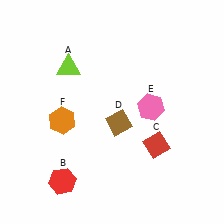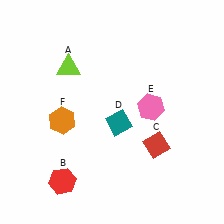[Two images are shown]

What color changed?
The diamond (D) changed from brown in Image 1 to teal in Image 2.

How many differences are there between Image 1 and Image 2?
There is 1 difference between the two images.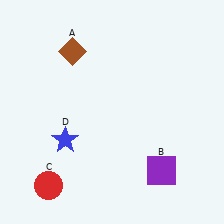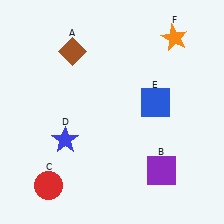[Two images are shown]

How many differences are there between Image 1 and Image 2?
There are 2 differences between the two images.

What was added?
A blue square (E), an orange star (F) were added in Image 2.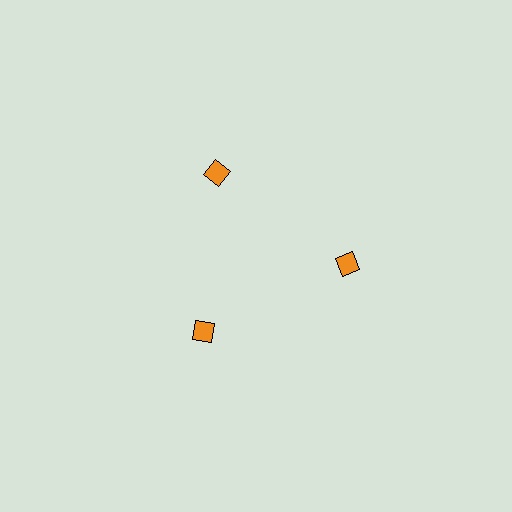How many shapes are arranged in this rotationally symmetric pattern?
There are 3 shapes, arranged in 3 groups of 1.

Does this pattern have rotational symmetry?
Yes, this pattern has 3-fold rotational symmetry. It looks the same after rotating 120 degrees around the center.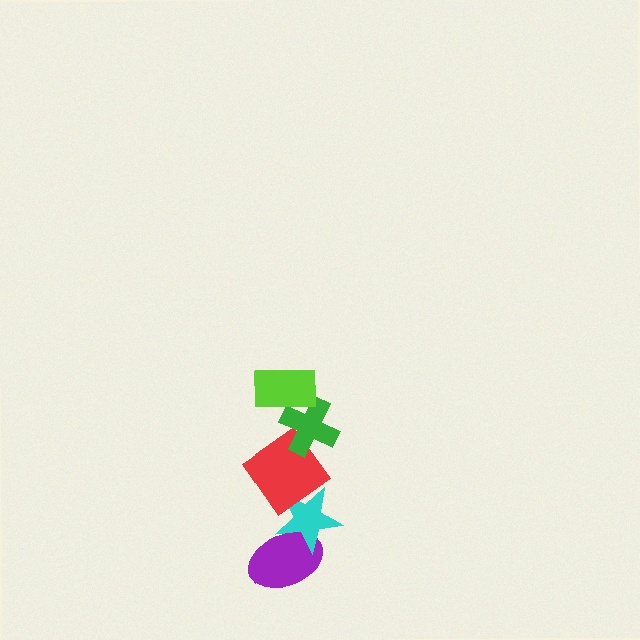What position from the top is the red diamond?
The red diamond is 3rd from the top.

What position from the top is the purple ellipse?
The purple ellipse is 5th from the top.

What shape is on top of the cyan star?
The red diamond is on top of the cyan star.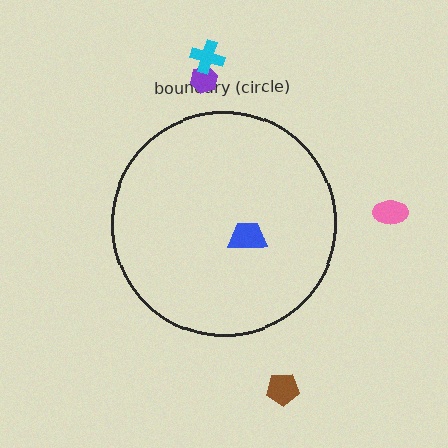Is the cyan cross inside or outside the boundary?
Outside.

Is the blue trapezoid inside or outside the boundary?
Inside.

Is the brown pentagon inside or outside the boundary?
Outside.